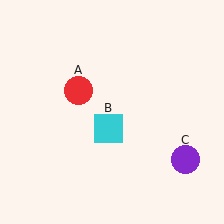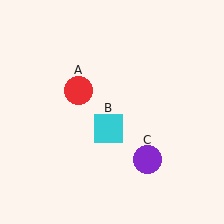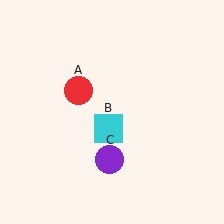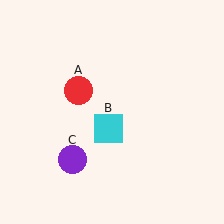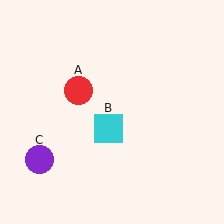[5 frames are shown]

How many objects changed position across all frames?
1 object changed position: purple circle (object C).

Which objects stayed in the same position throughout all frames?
Red circle (object A) and cyan square (object B) remained stationary.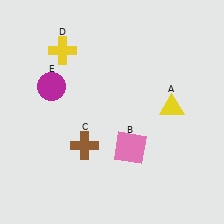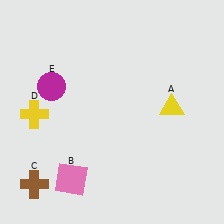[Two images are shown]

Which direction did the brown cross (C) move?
The brown cross (C) moved left.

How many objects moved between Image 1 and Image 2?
3 objects moved between the two images.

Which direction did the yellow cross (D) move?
The yellow cross (D) moved down.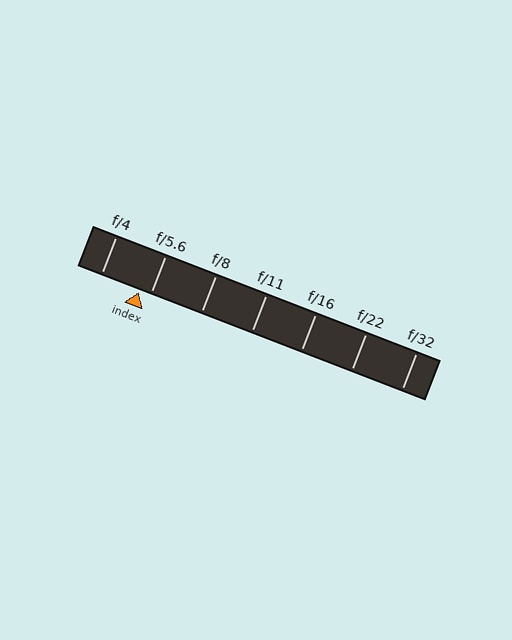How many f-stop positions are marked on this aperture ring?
There are 7 f-stop positions marked.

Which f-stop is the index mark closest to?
The index mark is closest to f/5.6.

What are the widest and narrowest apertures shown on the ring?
The widest aperture shown is f/4 and the narrowest is f/32.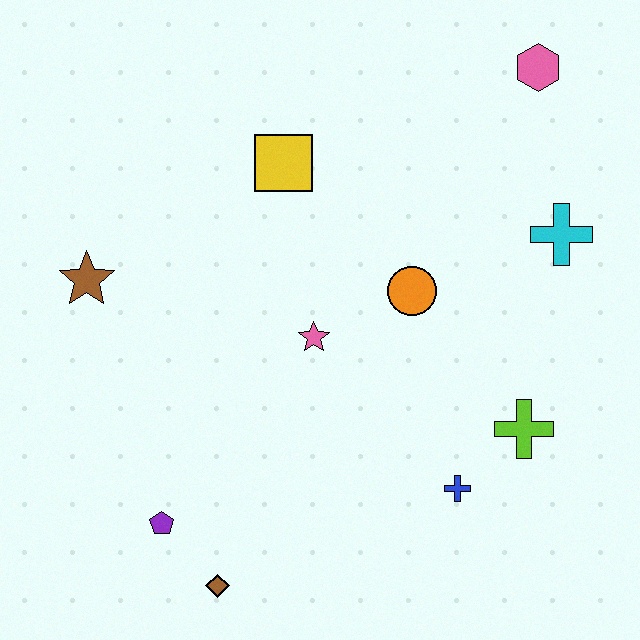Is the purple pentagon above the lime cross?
No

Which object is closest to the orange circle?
The pink star is closest to the orange circle.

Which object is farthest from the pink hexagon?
The brown diamond is farthest from the pink hexagon.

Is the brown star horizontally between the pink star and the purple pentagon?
No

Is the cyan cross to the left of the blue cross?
No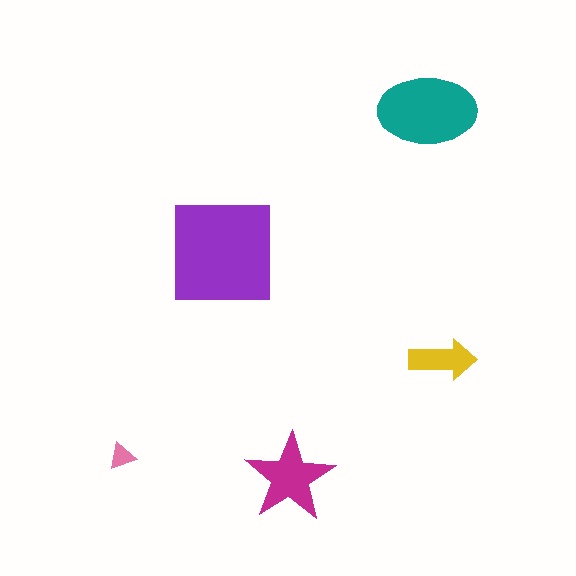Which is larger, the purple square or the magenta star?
The purple square.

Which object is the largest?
The purple square.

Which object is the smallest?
The pink triangle.